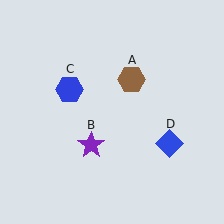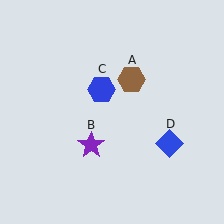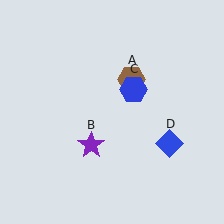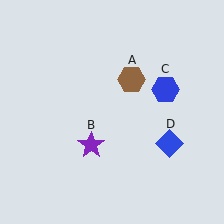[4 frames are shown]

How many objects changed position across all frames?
1 object changed position: blue hexagon (object C).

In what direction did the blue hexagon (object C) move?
The blue hexagon (object C) moved right.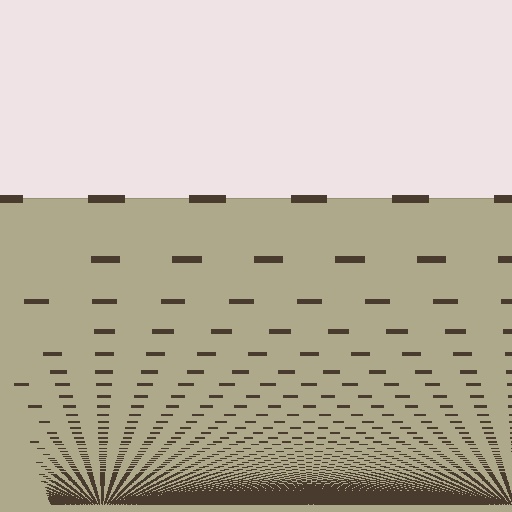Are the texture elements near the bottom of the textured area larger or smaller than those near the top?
Smaller. The gradient is inverted — elements near the bottom are smaller and denser.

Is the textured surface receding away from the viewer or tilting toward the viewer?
The surface appears to tilt toward the viewer. Texture elements get larger and sparser toward the top.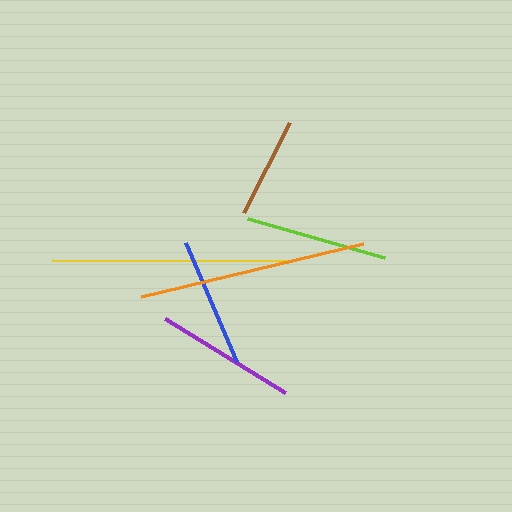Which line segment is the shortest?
The brown line is the shortest at approximately 101 pixels.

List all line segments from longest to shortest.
From longest to shortest: yellow, orange, lime, purple, blue, brown.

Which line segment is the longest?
The yellow line is the longest at approximately 240 pixels.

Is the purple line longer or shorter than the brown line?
The purple line is longer than the brown line.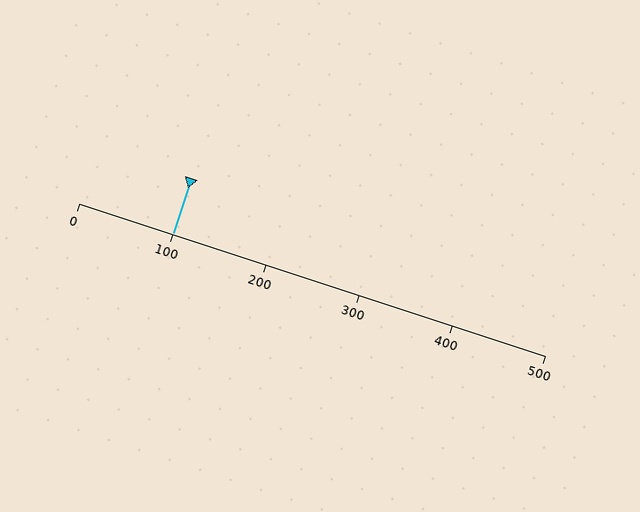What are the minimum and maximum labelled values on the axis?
The axis runs from 0 to 500.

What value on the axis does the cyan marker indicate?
The marker indicates approximately 100.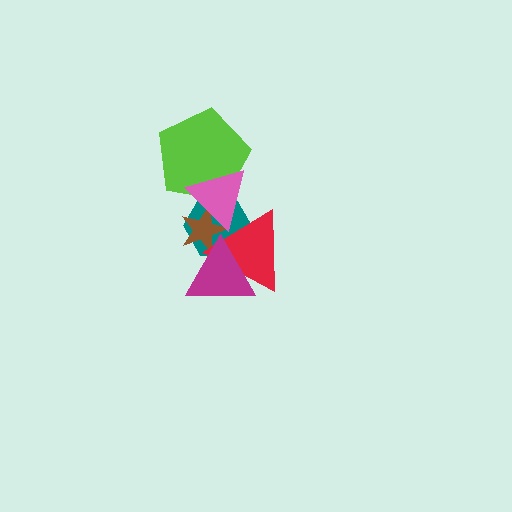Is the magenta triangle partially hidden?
No, no other shape covers it.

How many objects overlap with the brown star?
4 objects overlap with the brown star.